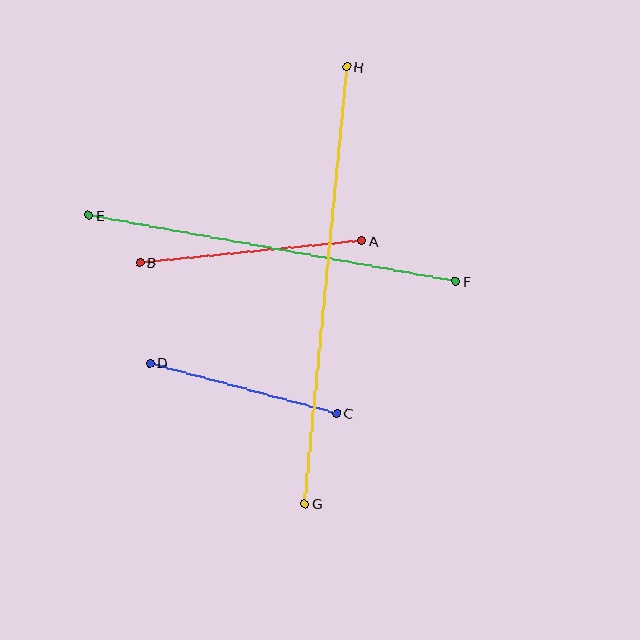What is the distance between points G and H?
The distance is approximately 439 pixels.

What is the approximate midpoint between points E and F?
The midpoint is at approximately (272, 248) pixels.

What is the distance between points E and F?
The distance is approximately 373 pixels.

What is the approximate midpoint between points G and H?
The midpoint is at approximately (326, 285) pixels.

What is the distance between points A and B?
The distance is approximately 223 pixels.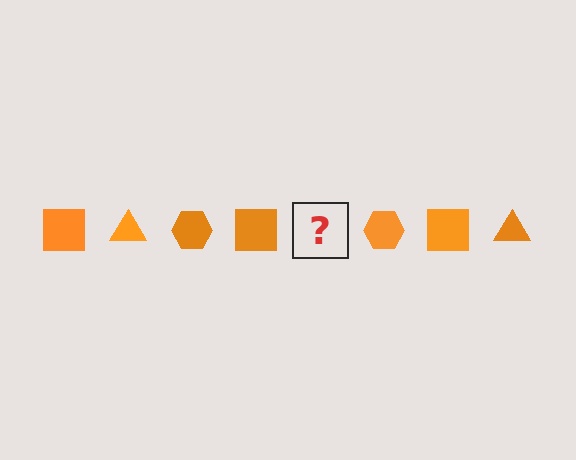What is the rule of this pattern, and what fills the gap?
The rule is that the pattern cycles through square, triangle, hexagon shapes in orange. The gap should be filled with an orange triangle.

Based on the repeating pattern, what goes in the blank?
The blank should be an orange triangle.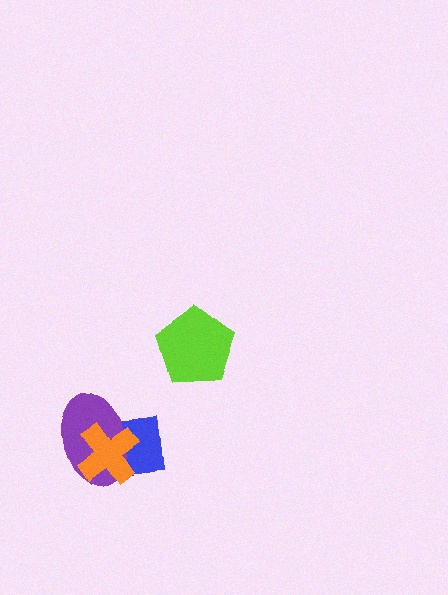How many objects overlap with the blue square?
2 objects overlap with the blue square.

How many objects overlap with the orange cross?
2 objects overlap with the orange cross.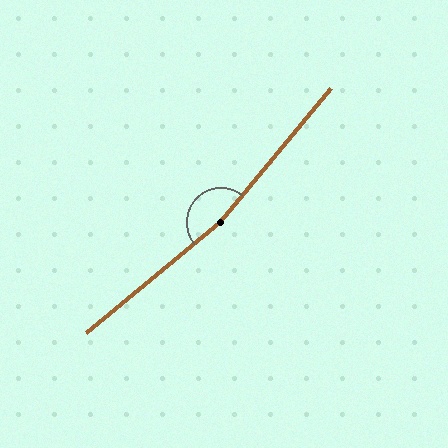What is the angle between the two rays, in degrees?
Approximately 169 degrees.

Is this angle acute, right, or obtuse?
It is obtuse.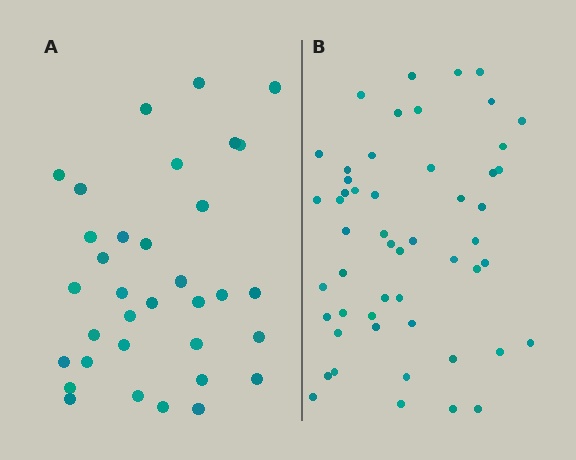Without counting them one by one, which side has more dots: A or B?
Region B (the right region) has more dots.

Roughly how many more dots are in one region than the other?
Region B has approximately 20 more dots than region A.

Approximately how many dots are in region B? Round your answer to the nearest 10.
About 50 dots. (The exact count is 52, which rounds to 50.)